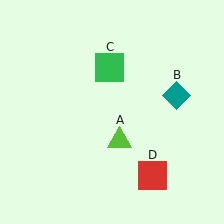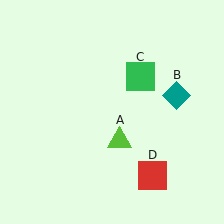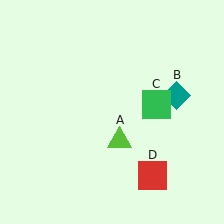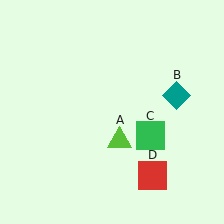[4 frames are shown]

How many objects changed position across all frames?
1 object changed position: green square (object C).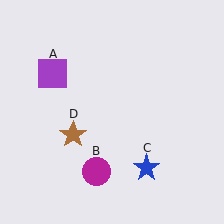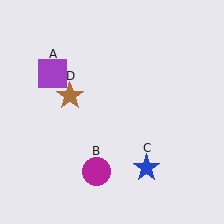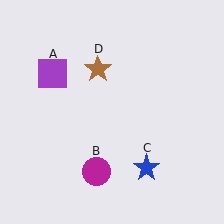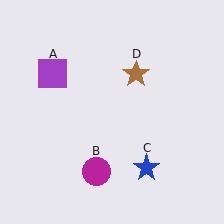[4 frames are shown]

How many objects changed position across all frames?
1 object changed position: brown star (object D).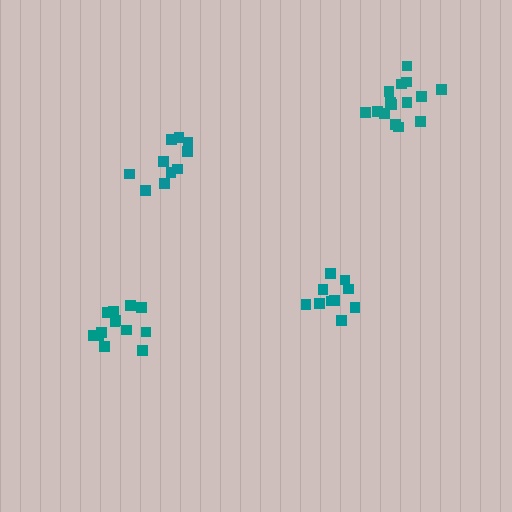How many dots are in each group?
Group 1: 15 dots, Group 2: 10 dots, Group 3: 13 dots, Group 4: 10 dots (48 total).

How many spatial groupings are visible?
There are 4 spatial groupings.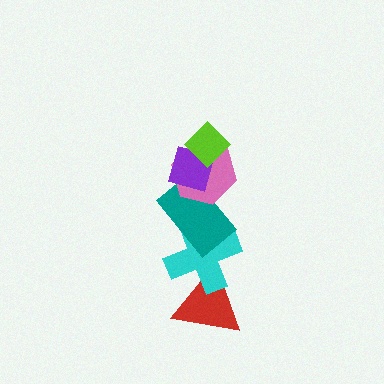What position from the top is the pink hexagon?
The pink hexagon is 3rd from the top.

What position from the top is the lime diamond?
The lime diamond is 1st from the top.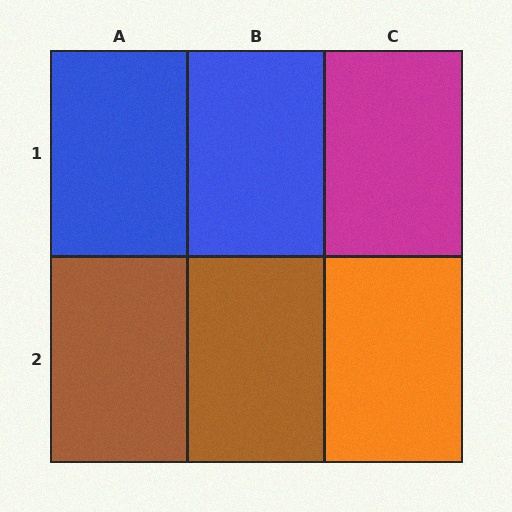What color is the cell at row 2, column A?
Brown.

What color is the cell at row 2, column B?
Brown.